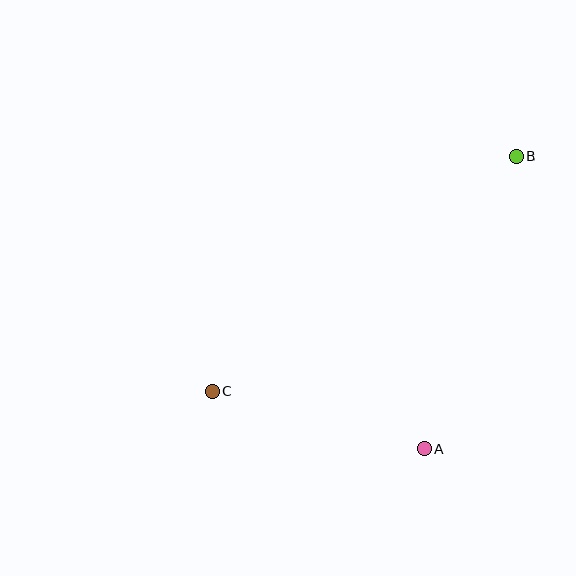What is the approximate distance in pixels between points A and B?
The distance between A and B is approximately 307 pixels.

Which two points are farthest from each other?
Points B and C are farthest from each other.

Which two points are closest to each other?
Points A and C are closest to each other.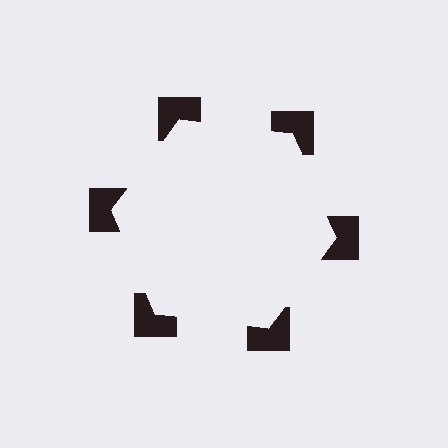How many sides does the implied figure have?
6 sides.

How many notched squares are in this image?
There are 6 — one at each vertex of the illusory hexagon.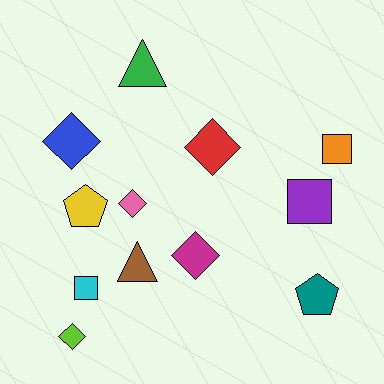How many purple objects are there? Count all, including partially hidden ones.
There is 1 purple object.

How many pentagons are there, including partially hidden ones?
There are 2 pentagons.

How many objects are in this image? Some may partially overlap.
There are 12 objects.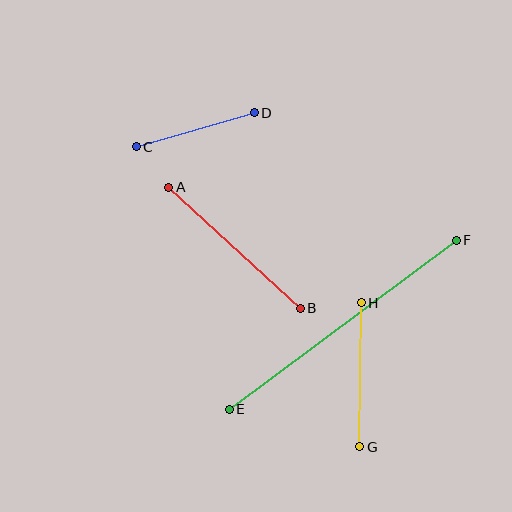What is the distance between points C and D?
The distance is approximately 123 pixels.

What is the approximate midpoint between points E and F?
The midpoint is at approximately (343, 325) pixels.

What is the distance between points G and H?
The distance is approximately 144 pixels.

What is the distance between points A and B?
The distance is approximately 179 pixels.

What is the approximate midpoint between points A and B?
The midpoint is at approximately (235, 248) pixels.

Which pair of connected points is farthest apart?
Points E and F are farthest apart.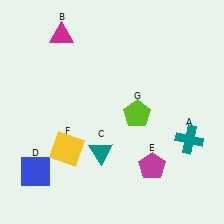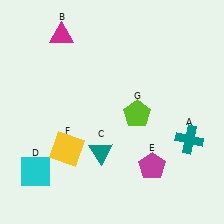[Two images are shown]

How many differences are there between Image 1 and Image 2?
There is 1 difference between the two images.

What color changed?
The square (D) changed from blue in Image 1 to cyan in Image 2.